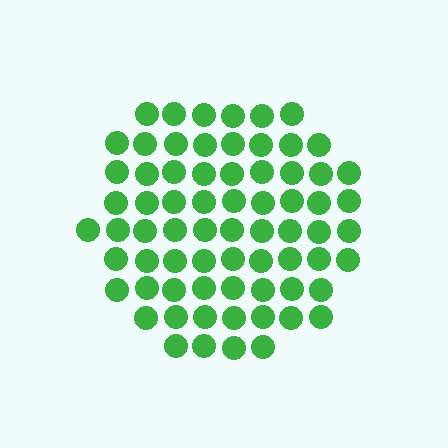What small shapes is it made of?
It is made of small circles.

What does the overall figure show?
The overall figure shows a circle.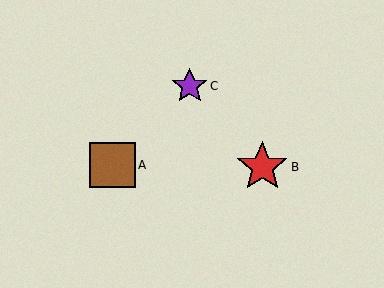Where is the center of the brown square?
The center of the brown square is at (112, 165).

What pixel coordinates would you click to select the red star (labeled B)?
Click at (262, 167) to select the red star B.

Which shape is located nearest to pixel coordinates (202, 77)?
The purple star (labeled C) at (190, 86) is nearest to that location.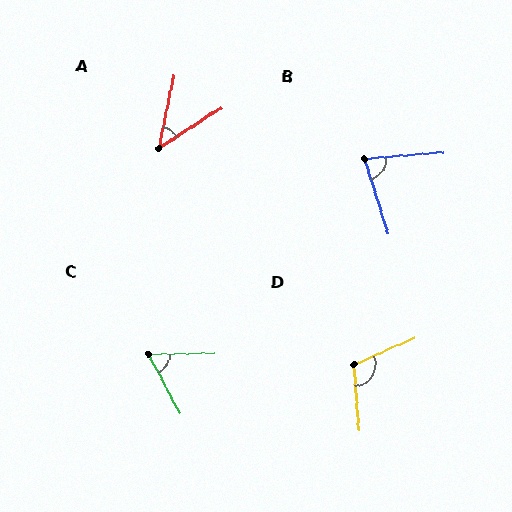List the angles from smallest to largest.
A (45°), C (63°), B (77°), D (109°).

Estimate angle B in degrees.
Approximately 77 degrees.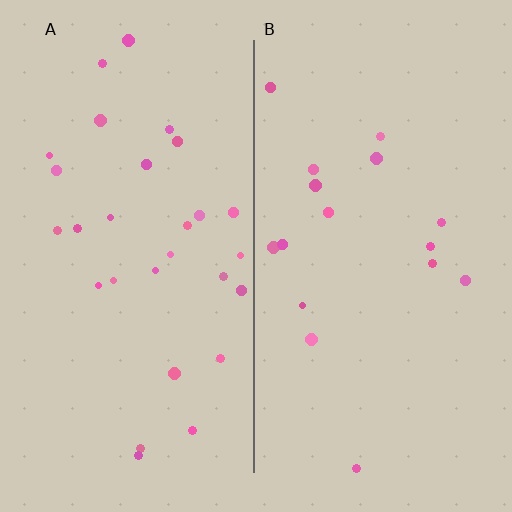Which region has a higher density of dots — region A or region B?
A (the left).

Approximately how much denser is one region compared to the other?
Approximately 1.8× — region A over region B.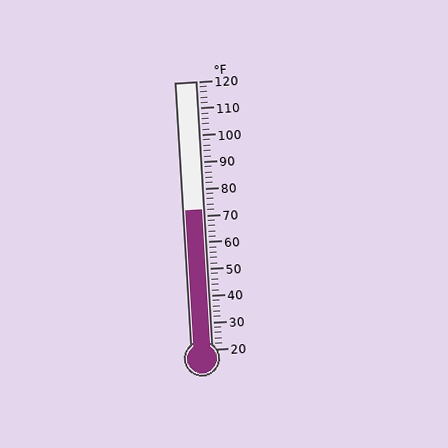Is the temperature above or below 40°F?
The temperature is above 40°F.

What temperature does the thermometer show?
The thermometer shows approximately 72°F.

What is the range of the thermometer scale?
The thermometer scale ranges from 20°F to 120°F.